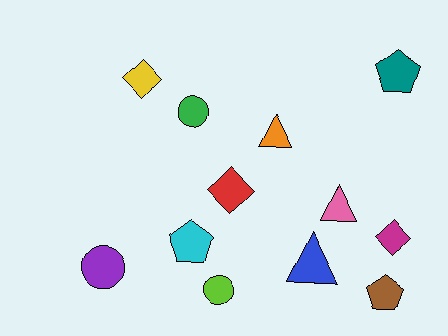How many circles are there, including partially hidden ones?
There are 3 circles.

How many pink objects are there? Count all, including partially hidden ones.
There is 1 pink object.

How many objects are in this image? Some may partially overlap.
There are 12 objects.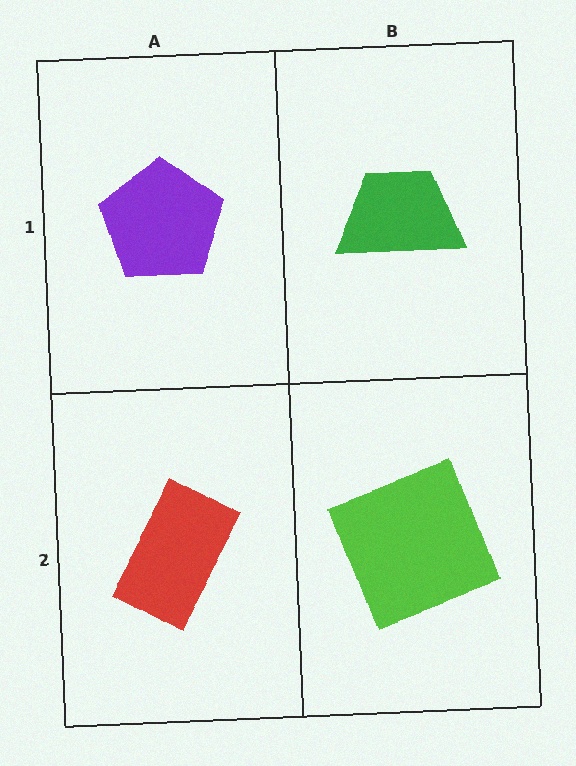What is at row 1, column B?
A green trapezoid.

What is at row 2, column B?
A lime square.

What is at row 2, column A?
A red rectangle.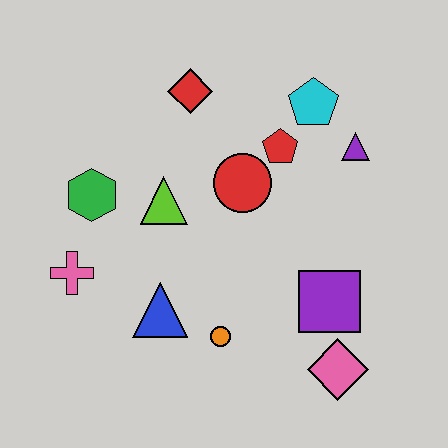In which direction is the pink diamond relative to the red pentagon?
The pink diamond is below the red pentagon.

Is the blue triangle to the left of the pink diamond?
Yes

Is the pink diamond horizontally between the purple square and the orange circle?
No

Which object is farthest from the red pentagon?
The pink cross is farthest from the red pentagon.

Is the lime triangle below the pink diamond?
No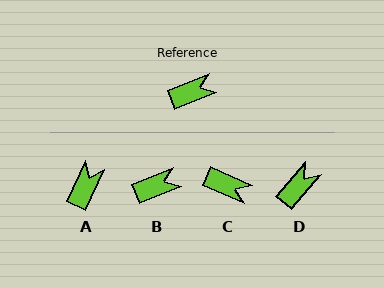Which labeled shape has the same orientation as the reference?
B.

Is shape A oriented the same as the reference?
No, it is off by about 43 degrees.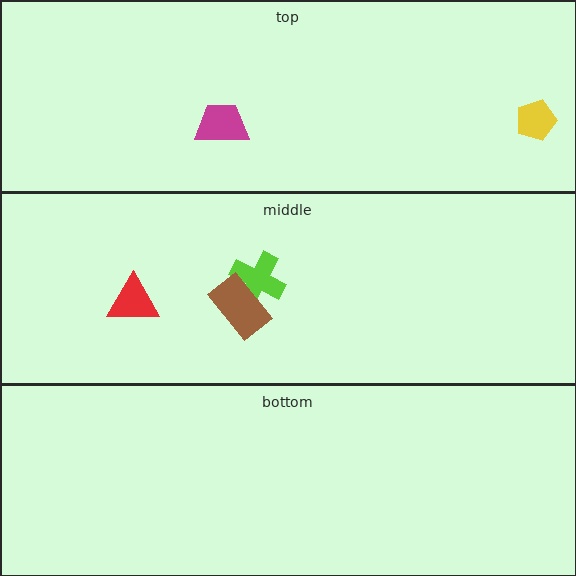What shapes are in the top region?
The yellow pentagon, the magenta trapezoid.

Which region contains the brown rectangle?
The middle region.